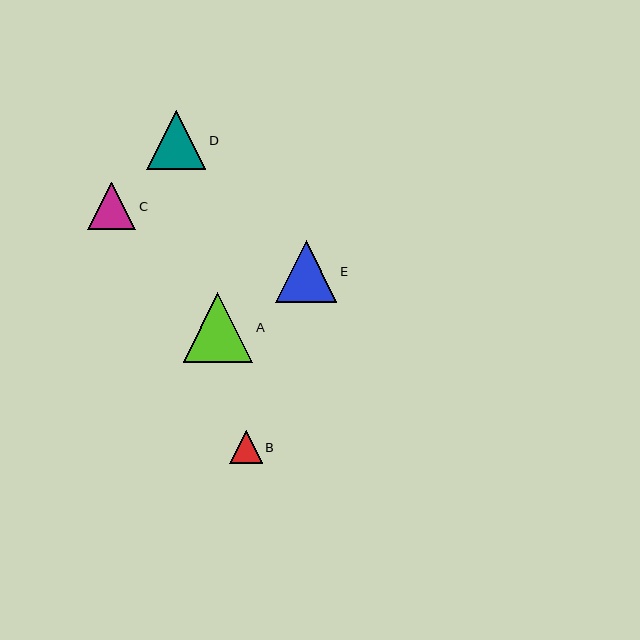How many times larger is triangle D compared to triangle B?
Triangle D is approximately 1.8 times the size of triangle B.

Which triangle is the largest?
Triangle A is the largest with a size of approximately 69 pixels.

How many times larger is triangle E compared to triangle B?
Triangle E is approximately 1.9 times the size of triangle B.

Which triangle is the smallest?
Triangle B is the smallest with a size of approximately 33 pixels.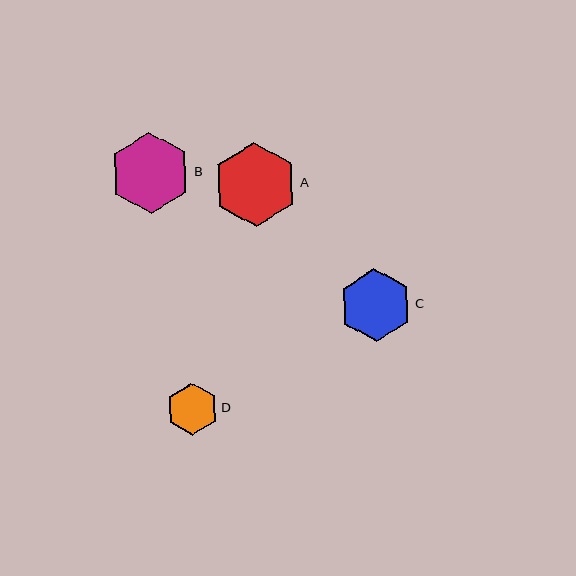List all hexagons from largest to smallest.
From largest to smallest: A, B, C, D.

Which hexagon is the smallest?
Hexagon D is the smallest with a size of approximately 52 pixels.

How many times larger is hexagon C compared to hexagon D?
Hexagon C is approximately 1.4 times the size of hexagon D.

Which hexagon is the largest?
Hexagon A is the largest with a size of approximately 84 pixels.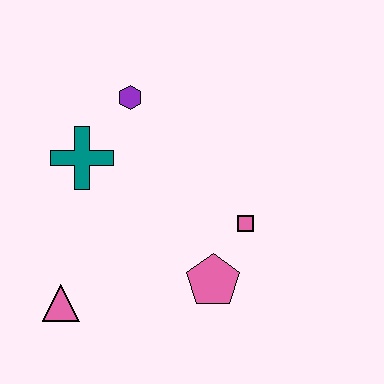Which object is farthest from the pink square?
The pink triangle is farthest from the pink square.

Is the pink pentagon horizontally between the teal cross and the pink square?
Yes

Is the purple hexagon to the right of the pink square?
No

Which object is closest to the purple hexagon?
The teal cross is closest to the purple hexagon.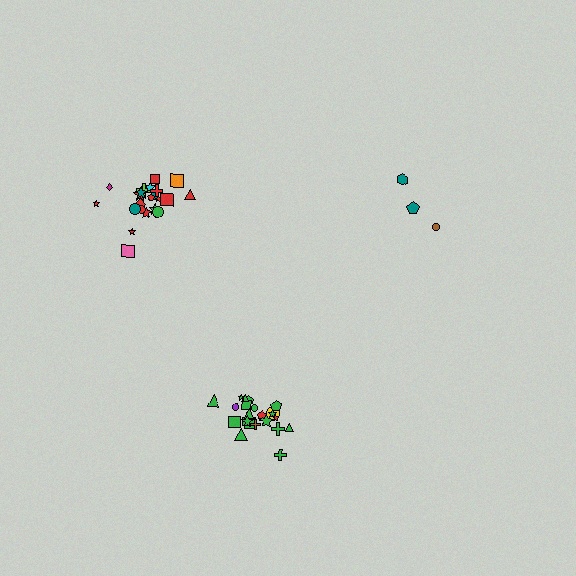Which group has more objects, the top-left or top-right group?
The top-left group.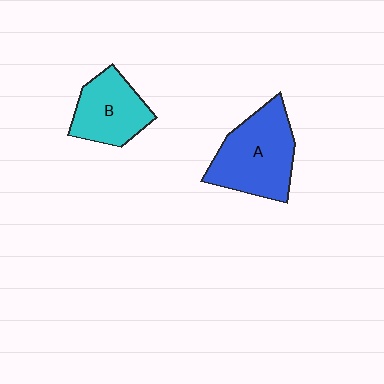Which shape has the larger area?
Shape A (blue).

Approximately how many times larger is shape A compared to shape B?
Approximately 1.4 times.